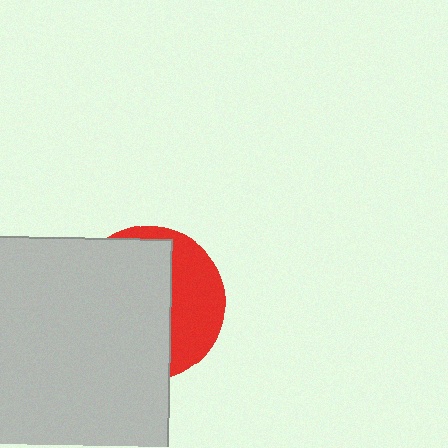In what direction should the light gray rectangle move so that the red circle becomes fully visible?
The light gray rectangle should move left. That is the shortest direction to clear the overlap and leave the red circle fully visible.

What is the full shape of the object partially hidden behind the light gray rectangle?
The partially hidden object is a red circle.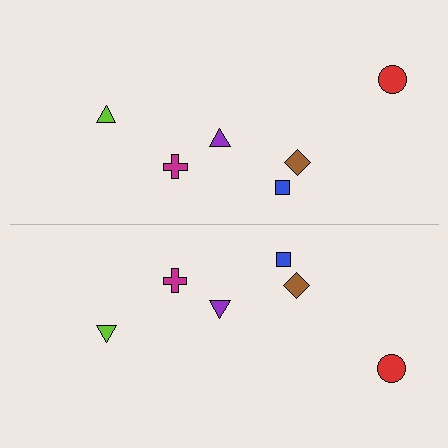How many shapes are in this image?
There are 12 shapes in this image.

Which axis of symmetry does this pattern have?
The pattern has a horizontal axis of symmetry running through the center of the image.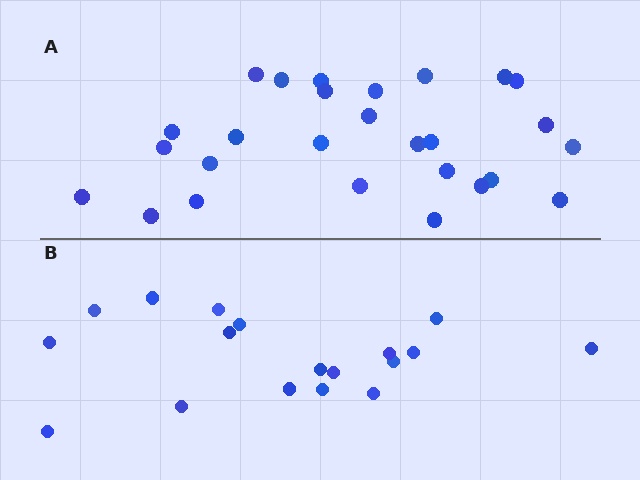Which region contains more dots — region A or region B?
Region A (the top region) has more dots.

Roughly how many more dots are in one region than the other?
Region A has roughly 8 or so more dots than region B.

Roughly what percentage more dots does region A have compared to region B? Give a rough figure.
About 50% more.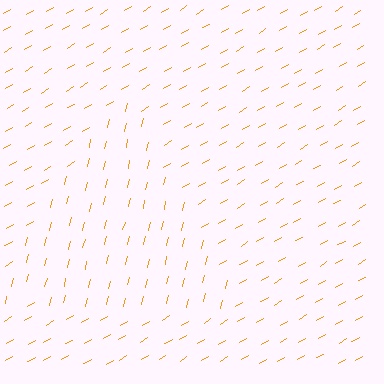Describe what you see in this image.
The image is filled with small orange line segments. A triangle region in the image has lines oriented differently from the surrounding lines, creating a visible texture boundary.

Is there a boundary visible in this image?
Yes, there is a texture boundary formed by a change in line orientation.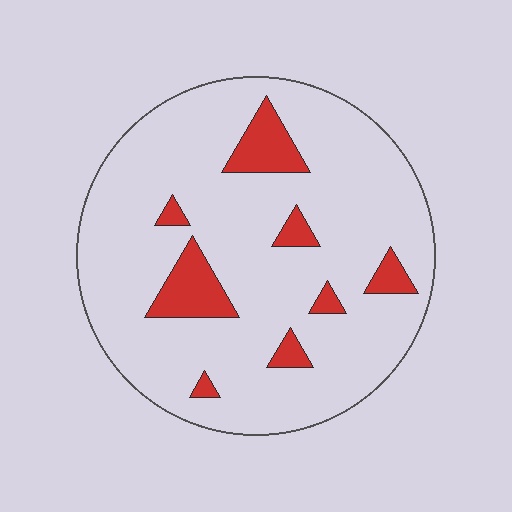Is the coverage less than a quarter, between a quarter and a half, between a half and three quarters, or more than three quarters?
Less than a quarter.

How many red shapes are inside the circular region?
8.